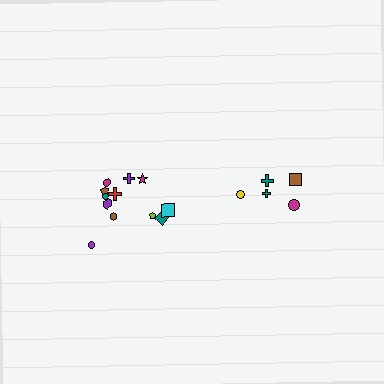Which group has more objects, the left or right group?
The left group.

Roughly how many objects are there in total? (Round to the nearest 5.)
Roughly 15 objects in total.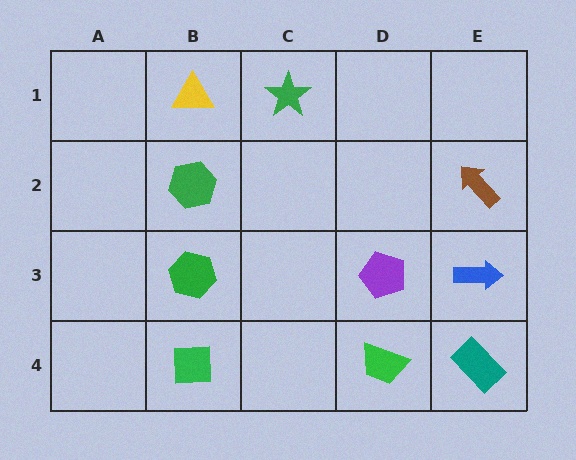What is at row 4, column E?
A teal rectangle.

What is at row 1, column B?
A yellow triangle.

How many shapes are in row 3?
3 shapes.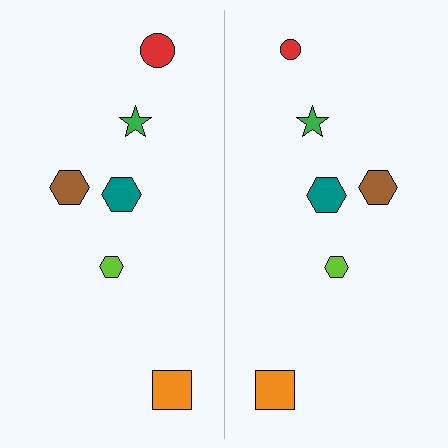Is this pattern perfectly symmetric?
No, the pattern is not perfectly symmetric. The red circle on the right side has a different size than its mirror counterpart.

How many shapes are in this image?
There are 12 shapes in this image.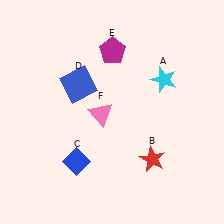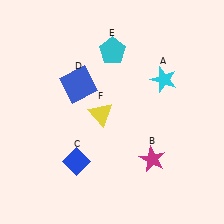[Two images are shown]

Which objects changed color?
B changed from red to magenta. E changed from magenta to cyan. F changed from pink to yellow.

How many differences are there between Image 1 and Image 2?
There are 3 differences between the two images.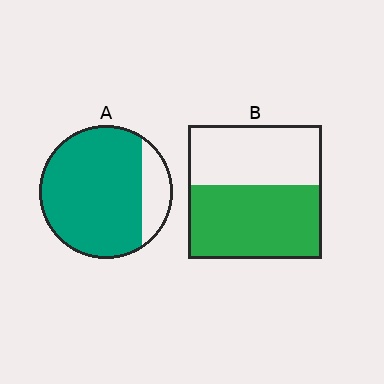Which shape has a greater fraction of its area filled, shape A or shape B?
Shape A.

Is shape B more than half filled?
Yes.